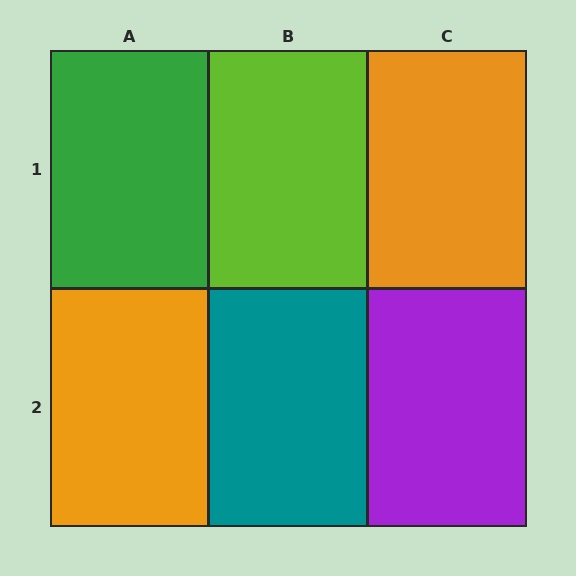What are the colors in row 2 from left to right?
Orange, teal, purple.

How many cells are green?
1 cell is green.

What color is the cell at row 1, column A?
Green.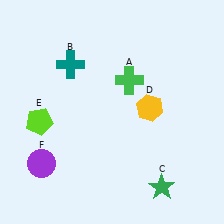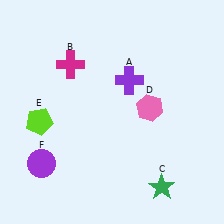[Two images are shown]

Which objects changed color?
A changed from green to purple. B changed from teal to magenta. D changed from yellow to pink.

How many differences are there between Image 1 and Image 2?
There are 3 differences between the two images.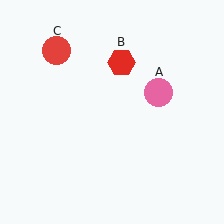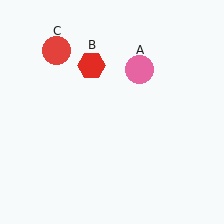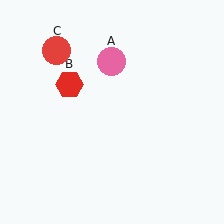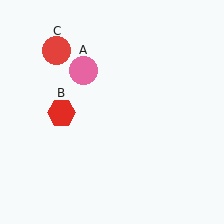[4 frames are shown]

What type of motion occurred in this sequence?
The pink circle (object A), red hexagon (object B) rotated counterclockwise around the center of the scene.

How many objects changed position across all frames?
2 objects changed position: pink circle (object A), red hexagon (object B).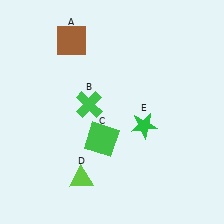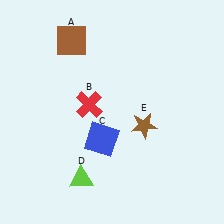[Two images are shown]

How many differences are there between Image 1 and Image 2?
There are 3 differences between the two images.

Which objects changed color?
B changed from green to red. C changed from green to blue. E changed from green to brown.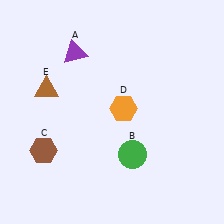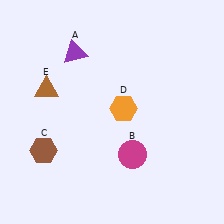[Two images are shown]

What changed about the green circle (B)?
In Image 1, B is green. In Image 2, it changed to magenta.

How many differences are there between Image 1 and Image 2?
There is 1 difference between the two images.